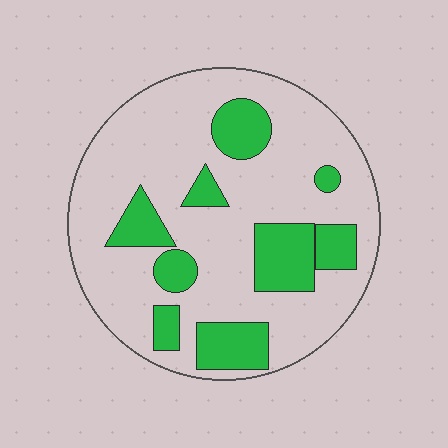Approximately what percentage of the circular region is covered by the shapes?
Approximately 25%.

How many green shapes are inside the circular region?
9.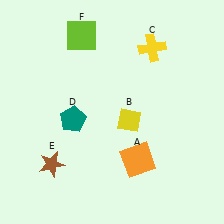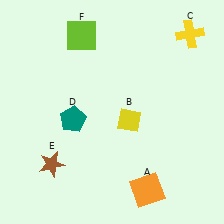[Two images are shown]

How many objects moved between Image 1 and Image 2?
2 objects moved between the two images.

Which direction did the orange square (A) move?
The orange square (A) moved down.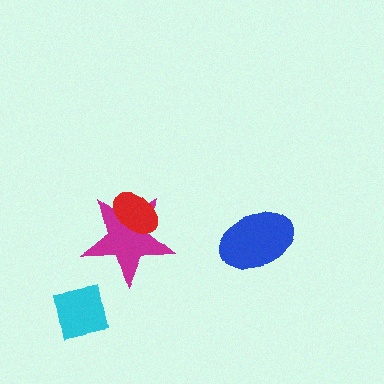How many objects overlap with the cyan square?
0 objects overlap with the cyan square.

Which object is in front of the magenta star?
The red ellipse is in front of the magenta star.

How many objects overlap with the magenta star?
1 object overlaps with the magenta star.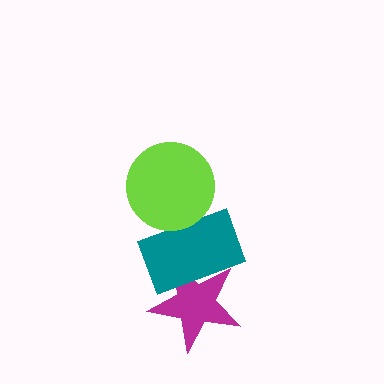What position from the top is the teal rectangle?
The teal rectangle is 2nd from the top.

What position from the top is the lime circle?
The lime circle is 1st from the top.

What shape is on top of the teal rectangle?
The lime circle is on top of the teal rectangle.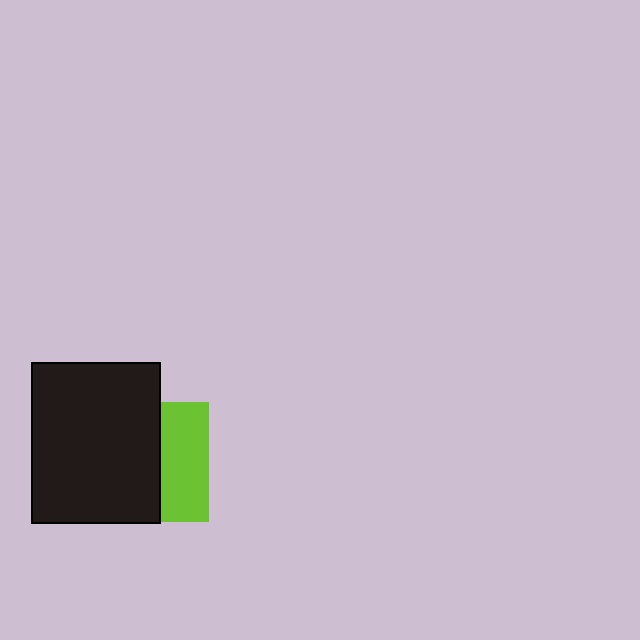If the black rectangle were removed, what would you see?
You would see the complete lime square.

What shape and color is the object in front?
The object in front is a black rectangle.